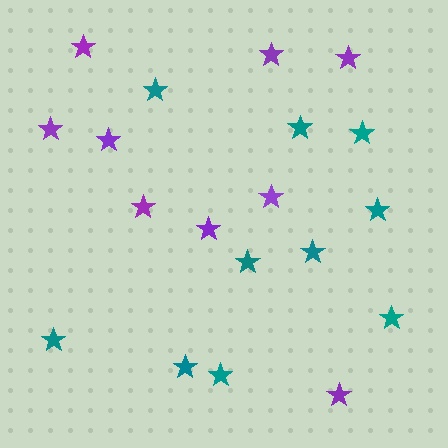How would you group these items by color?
There are 2 groups: one group of teal stars (10) and one group of purple stars (9).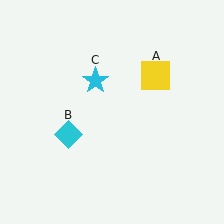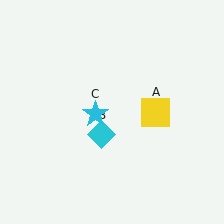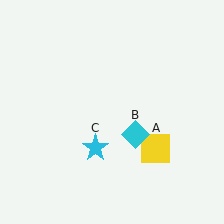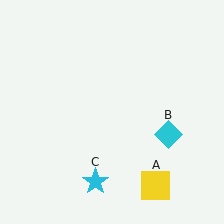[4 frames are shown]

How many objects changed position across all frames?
3 objects changed position: yellow square (object A), cyan diamond (object B), cyan star (object C).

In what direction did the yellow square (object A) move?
The yellow square (object A) moved down.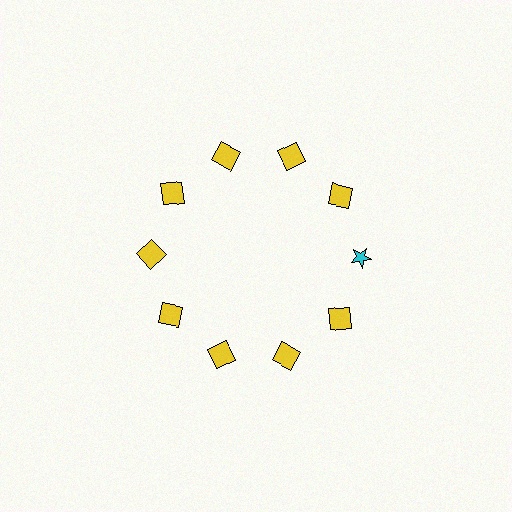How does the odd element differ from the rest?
It differs in both color (cyan instead of yellow) and shape (star instead of square).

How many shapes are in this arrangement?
There are 10 shapes arranged in a ring pattern.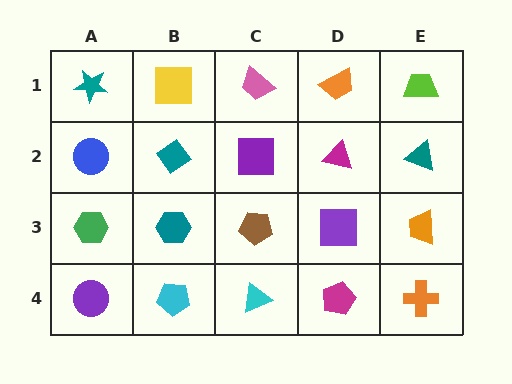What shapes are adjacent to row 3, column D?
A magenta triangle (row 2, column D), a magenta pentagon (row 4, column D), a brown pentagon (row 3, column C), an orange trapezoid (row 3, column E).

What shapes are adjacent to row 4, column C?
A brown pentagon (row 3, column C), a cyan pentagon (row 4, column B), a magenta pentagon (row 4, column D).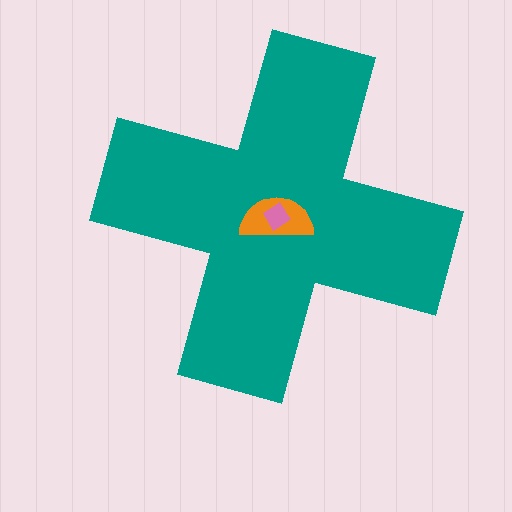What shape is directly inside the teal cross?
The orange semicircle.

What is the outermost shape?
The teal cross.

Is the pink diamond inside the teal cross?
Yes.